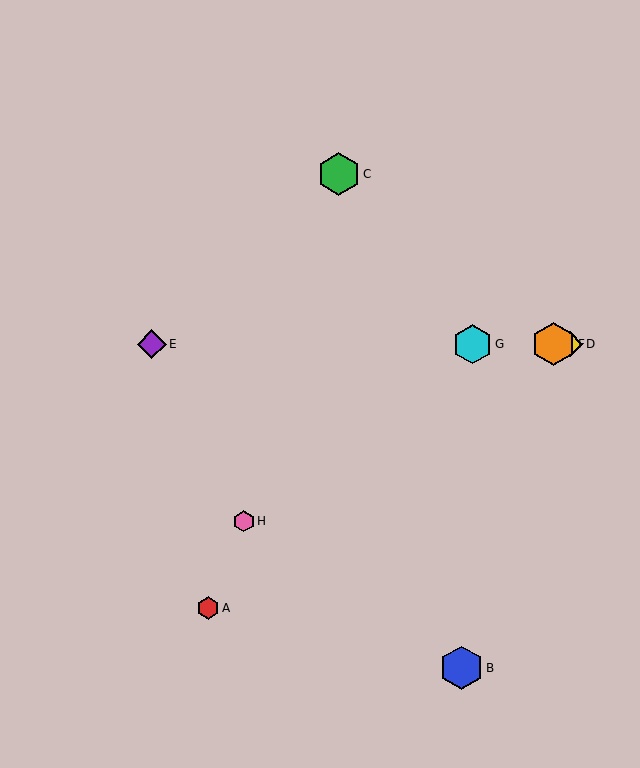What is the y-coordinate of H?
Object H is at y≈521.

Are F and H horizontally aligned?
No, F is at y≈344 and H is at y≈521.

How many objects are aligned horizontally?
4 objects (D, E, F, G) are aligned horizontally.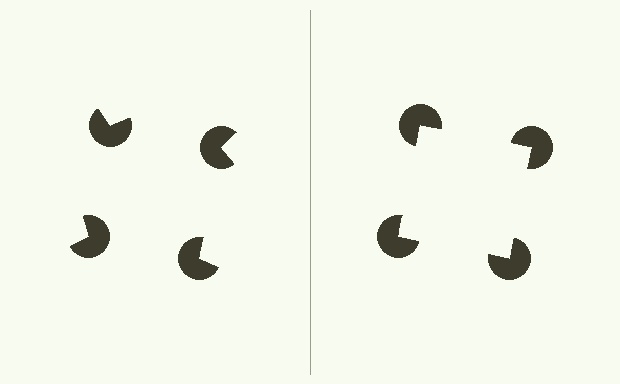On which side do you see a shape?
An illusory square appears on the right side. On the left side the wedge cuts are rotated, so no coherent shape forms.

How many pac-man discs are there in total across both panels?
8 — 4 on each side.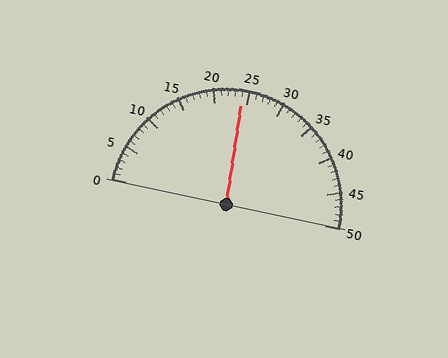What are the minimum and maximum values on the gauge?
The gauge ranges from 0 to 50.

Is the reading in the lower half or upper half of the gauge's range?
The reading is in the lower half of the range (0 to 50).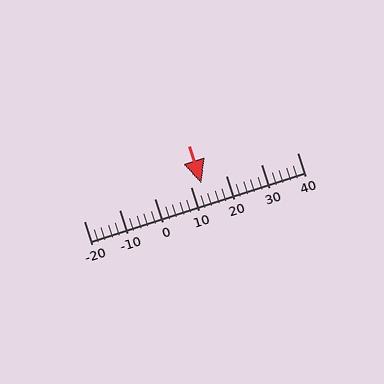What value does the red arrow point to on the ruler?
The red arrow points to approximately 13.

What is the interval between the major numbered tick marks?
The major tick marks are spaced 10 units apart.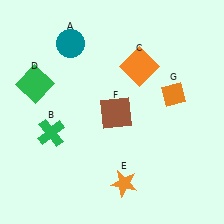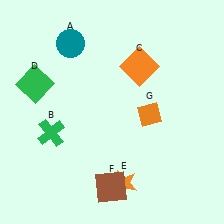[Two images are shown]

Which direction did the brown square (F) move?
The brown square (F) moved down.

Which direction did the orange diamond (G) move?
The orange diamond (G) moved left.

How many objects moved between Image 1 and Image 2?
2 objects moved between the two images.